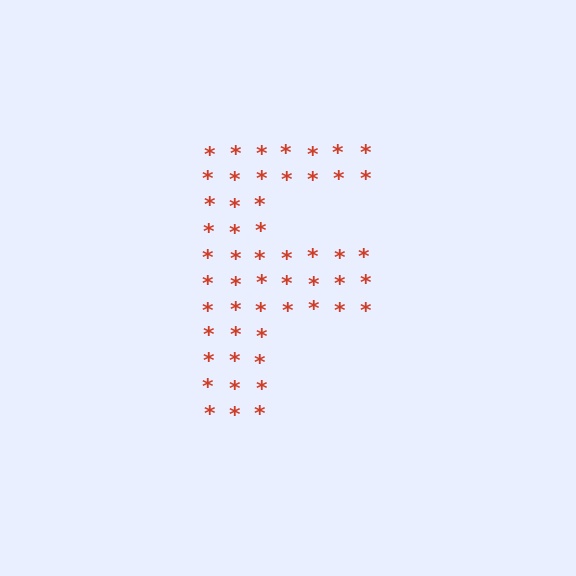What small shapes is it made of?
It is made of small asterisks.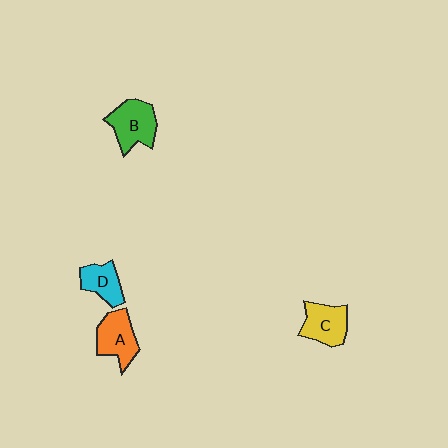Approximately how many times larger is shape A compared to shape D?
Approximately 1.3 times.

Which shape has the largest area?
Shape B (green).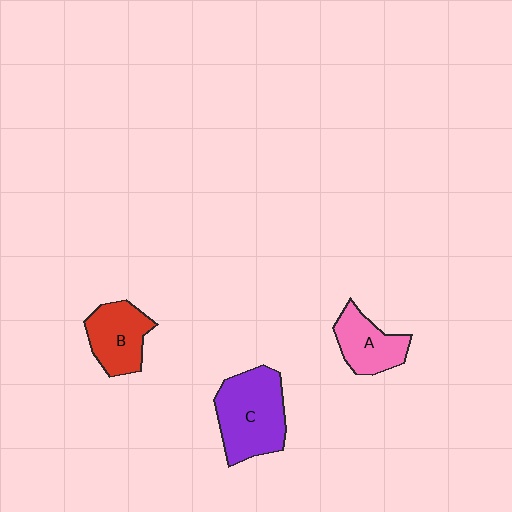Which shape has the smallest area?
Shape A (pink).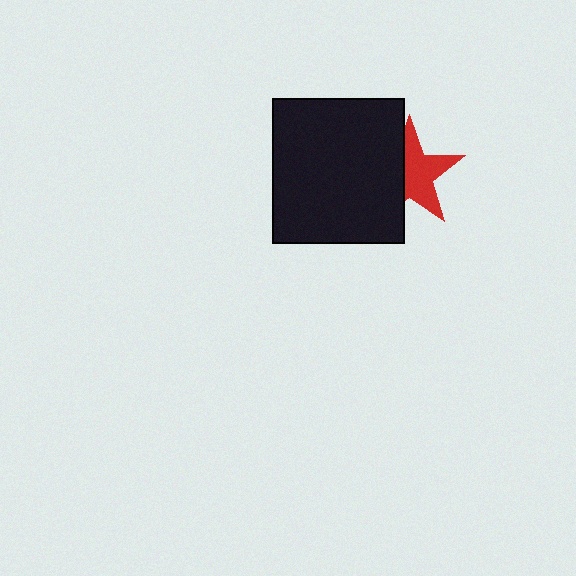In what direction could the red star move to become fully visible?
The red star could move right. That would shift it out from behind the black rectangle entirely.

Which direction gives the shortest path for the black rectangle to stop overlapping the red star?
Moving left gives the shortest separation.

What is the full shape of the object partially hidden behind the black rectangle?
The partially hidden object is a red star.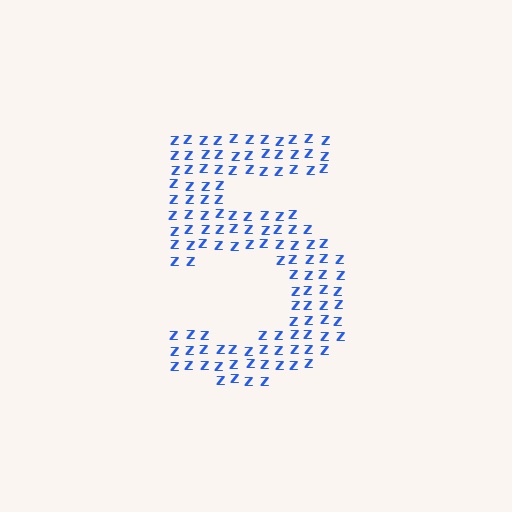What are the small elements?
The small elements are letter Z's.